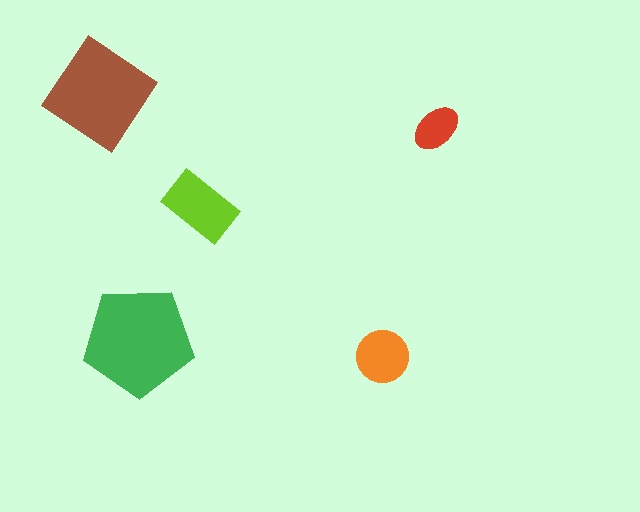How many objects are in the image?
There are 5 objects in the image.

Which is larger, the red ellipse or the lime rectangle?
The lime rectangle.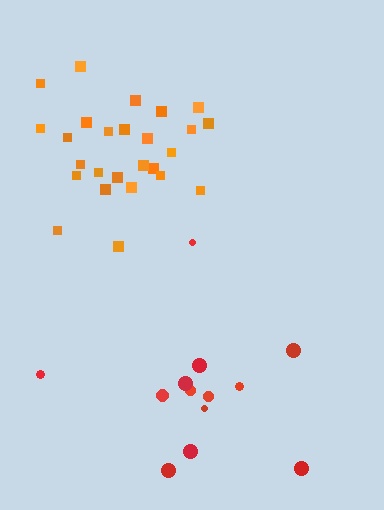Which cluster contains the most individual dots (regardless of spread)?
Orange (27).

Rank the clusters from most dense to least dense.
orange, red.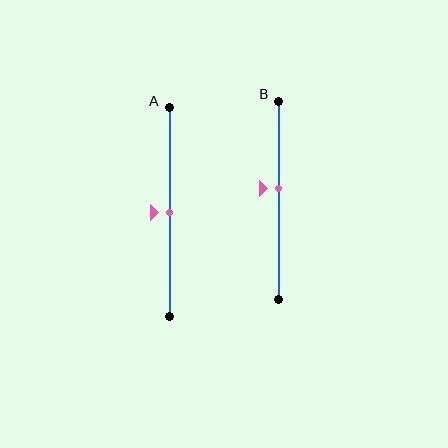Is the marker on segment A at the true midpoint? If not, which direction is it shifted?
Yes, the marker on segment A is at the true midpoint.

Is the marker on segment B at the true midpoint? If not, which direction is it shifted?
No, the marker on segment B is shifted upward by about 6% of the segment length.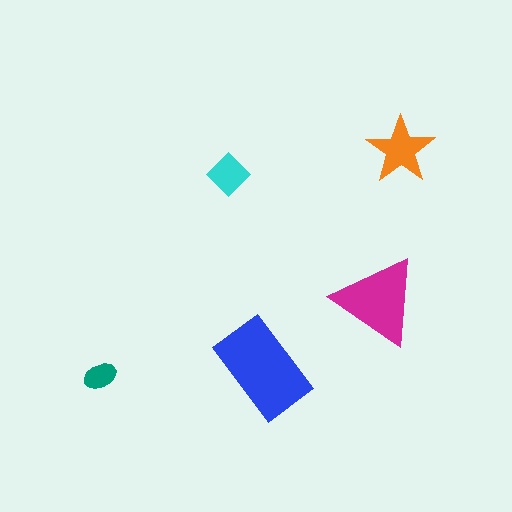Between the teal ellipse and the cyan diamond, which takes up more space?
The cyan diamond.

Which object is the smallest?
The teal ellipse.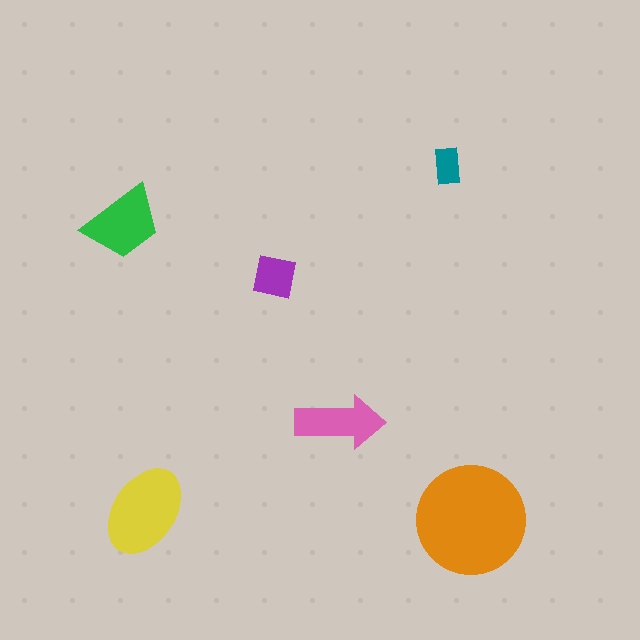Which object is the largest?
The orange circle.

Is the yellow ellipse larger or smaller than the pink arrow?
Larger.